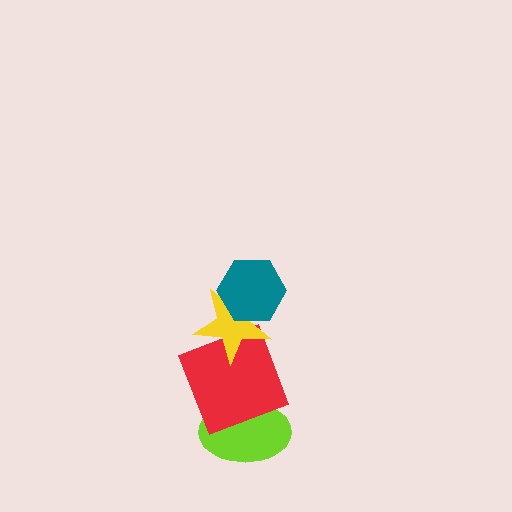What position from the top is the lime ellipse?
The lime ellipse is 4th from the top.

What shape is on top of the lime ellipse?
The red square is on top of the lime ellipse.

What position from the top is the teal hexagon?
The teal hexagon is 1st from the top.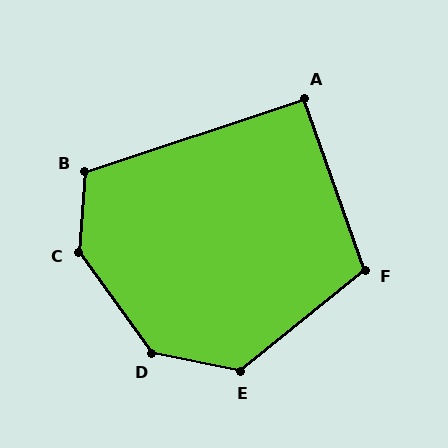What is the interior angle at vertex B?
Approximately 113 degrees (obtuse).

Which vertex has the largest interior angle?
C, at approximately 139 degrees.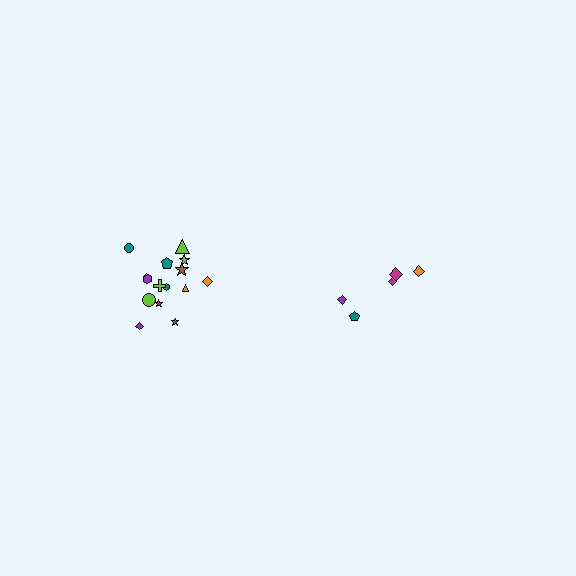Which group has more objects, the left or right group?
The left group.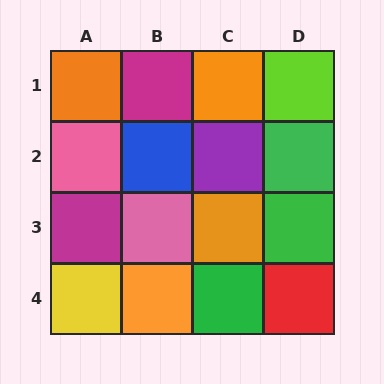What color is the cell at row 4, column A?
Yellow.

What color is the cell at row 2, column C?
Purple.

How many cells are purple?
1 cell is purple.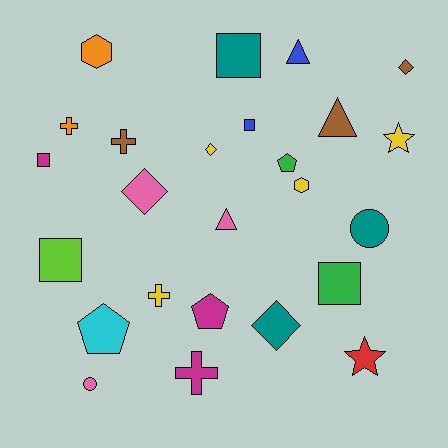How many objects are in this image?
There are 25 objects.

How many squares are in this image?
There are 5 squares.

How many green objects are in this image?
There are 2 green objects.